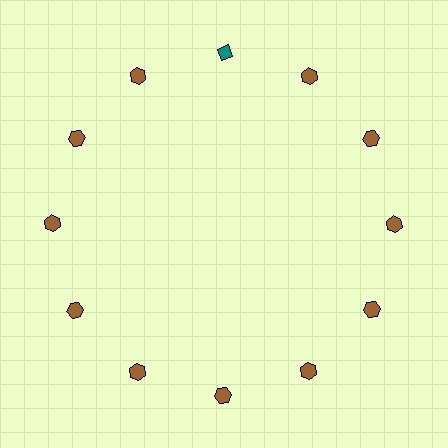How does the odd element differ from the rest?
It differs in both color (teal instead of brown) and shape (diamond instead of hexagon).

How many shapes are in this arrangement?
There are 12 shapes arranged in a ring pattern.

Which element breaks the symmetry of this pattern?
The teal diamond at roughly the 12 o'clock position breaks the symmetry. All other shapes are brown hexagons.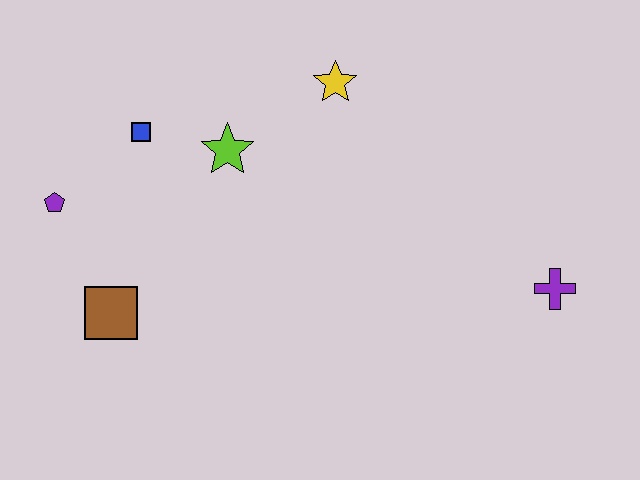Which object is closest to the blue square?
The lime star is closest to the blue square.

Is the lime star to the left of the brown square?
No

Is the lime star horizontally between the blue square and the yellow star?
Yes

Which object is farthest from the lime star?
The purple cross is farthest from the lime star.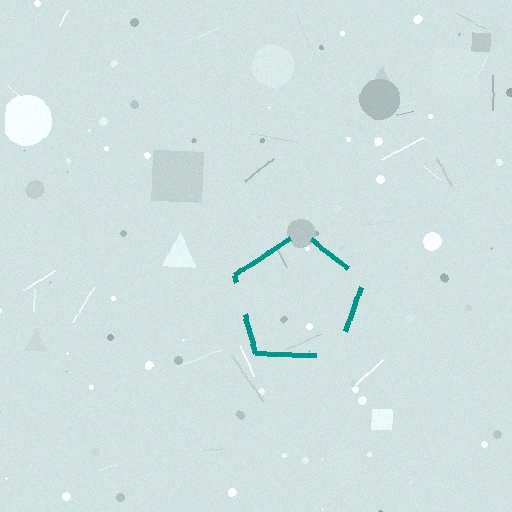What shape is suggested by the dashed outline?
The dashed outline suggests a pentagon.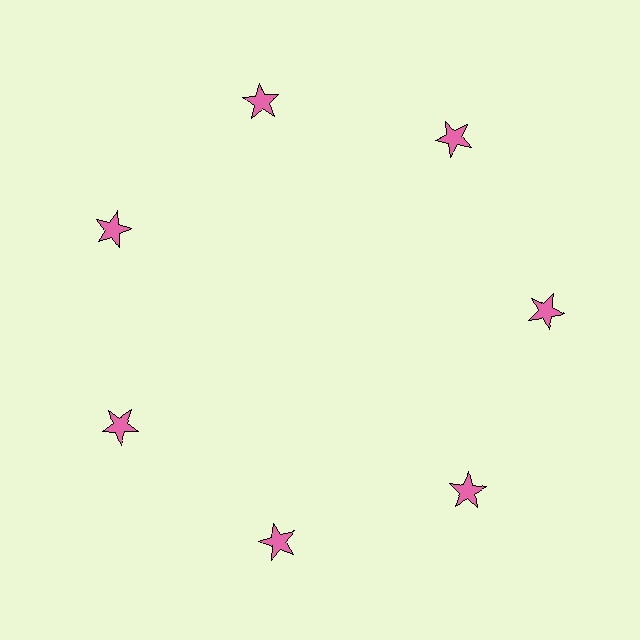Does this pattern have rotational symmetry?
Yes, this pattern has 7-fold rotational symmetry. It looks the same after rotating 51 degrees around the center.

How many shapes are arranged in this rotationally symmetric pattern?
There are 7 shapes, arranged in 7 groups of 1.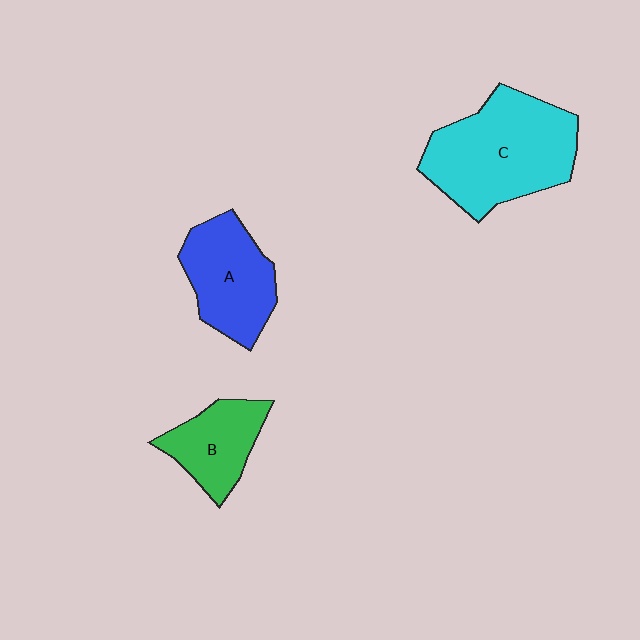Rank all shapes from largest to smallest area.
From largest to smallest: C (cyan), A (blue), B (green).